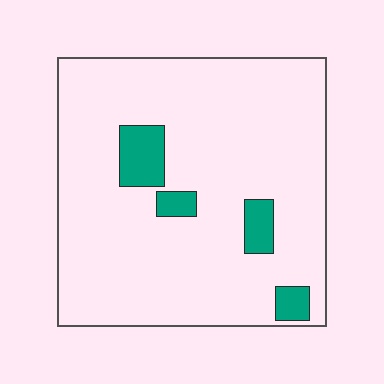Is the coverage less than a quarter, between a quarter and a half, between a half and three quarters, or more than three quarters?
Less than a quarter.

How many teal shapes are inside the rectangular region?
4.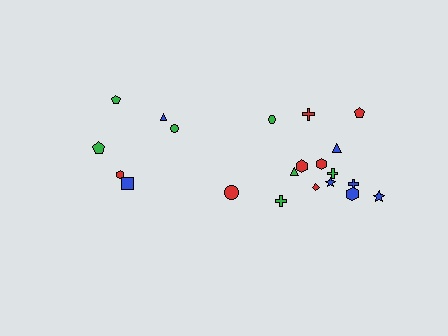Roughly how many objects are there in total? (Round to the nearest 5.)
Roughly 20 objects in total.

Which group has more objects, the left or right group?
The right group.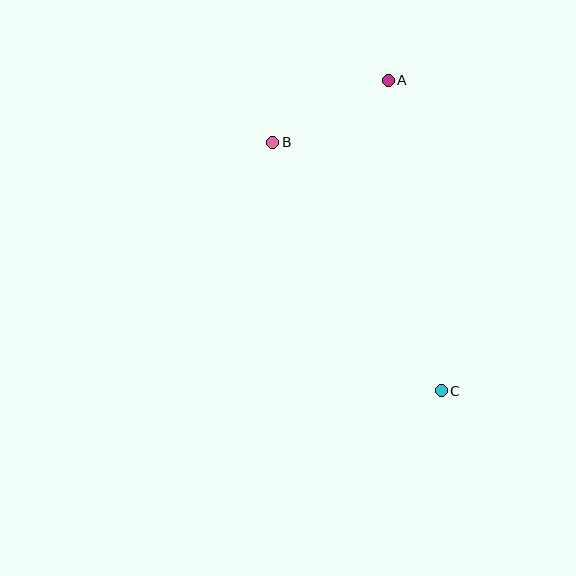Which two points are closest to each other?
Points A and B are closest to each other.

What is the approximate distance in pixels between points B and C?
The distance between B and C is approximately 300 pixels.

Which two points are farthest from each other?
Points A and C are farthest from each other.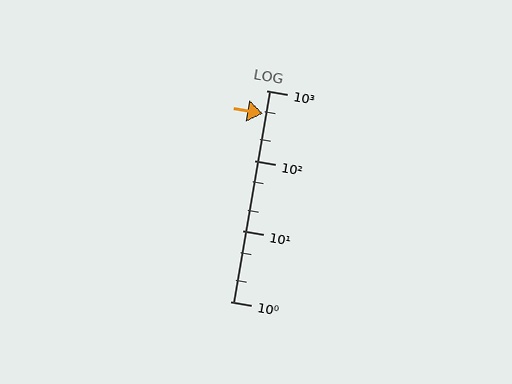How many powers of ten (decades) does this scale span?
The scale spans 3 decades, from 1 to 1000.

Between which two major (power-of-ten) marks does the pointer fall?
The pointer is between 100 and 1000.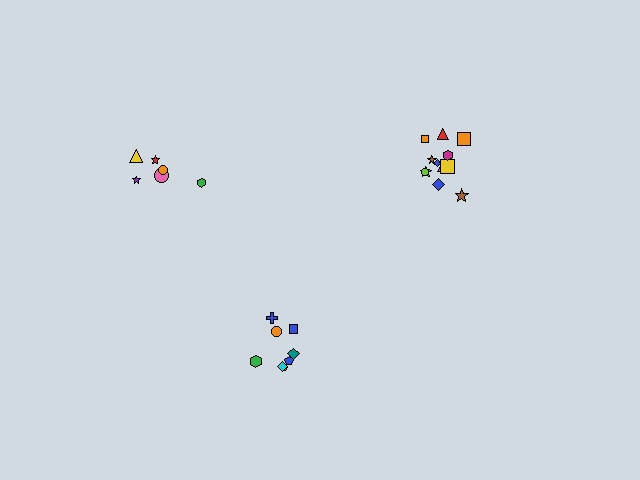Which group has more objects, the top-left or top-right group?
The top-right group.